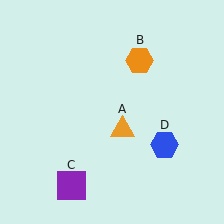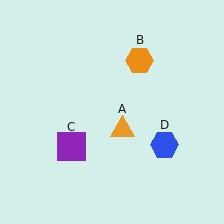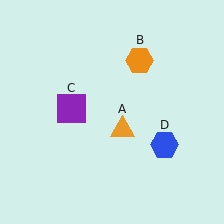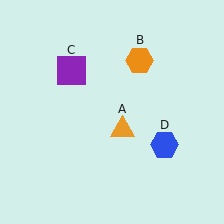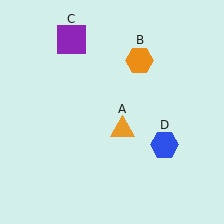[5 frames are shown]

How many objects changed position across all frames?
1 object changed position: purple square (object C).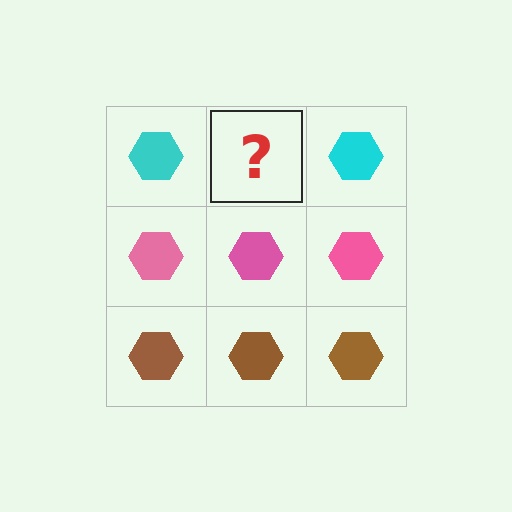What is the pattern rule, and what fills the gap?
The rule is that each row has a consistent color. The gap should be filled with a cyan hexagon.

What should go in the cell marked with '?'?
The missing cell should contain a cyan hexagon.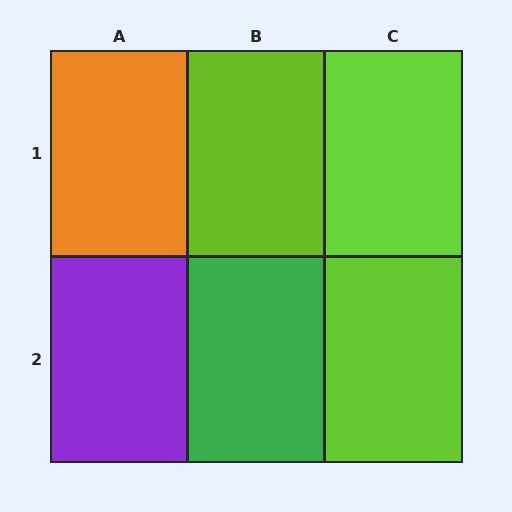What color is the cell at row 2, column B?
Green.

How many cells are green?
1 cell is green.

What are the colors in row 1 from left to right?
Orange, lime, lime.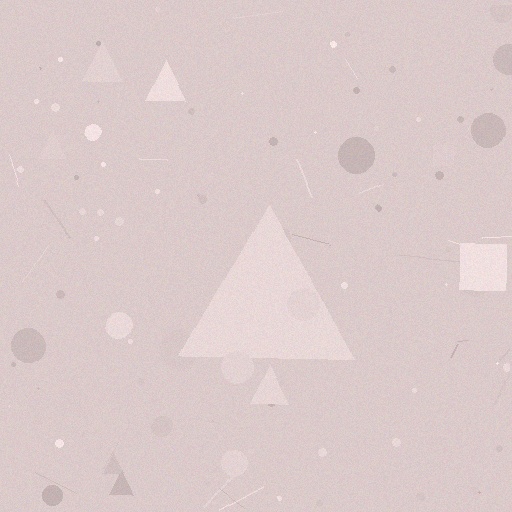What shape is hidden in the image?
A triangle is hidden in the image.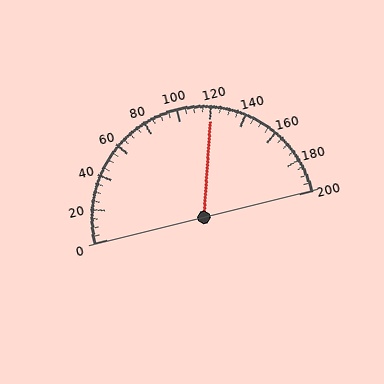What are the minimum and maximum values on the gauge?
The gauge ranges from 0 to 200.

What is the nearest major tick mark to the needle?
The nearest major tick mark is 120.